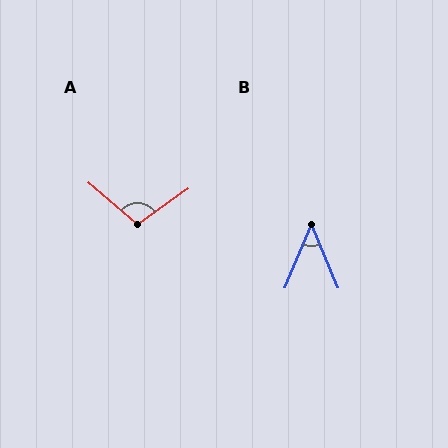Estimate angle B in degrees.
Approximately 45 degrees.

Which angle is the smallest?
B, at approximately 45 degrees.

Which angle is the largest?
A, at approximately 104 degrees.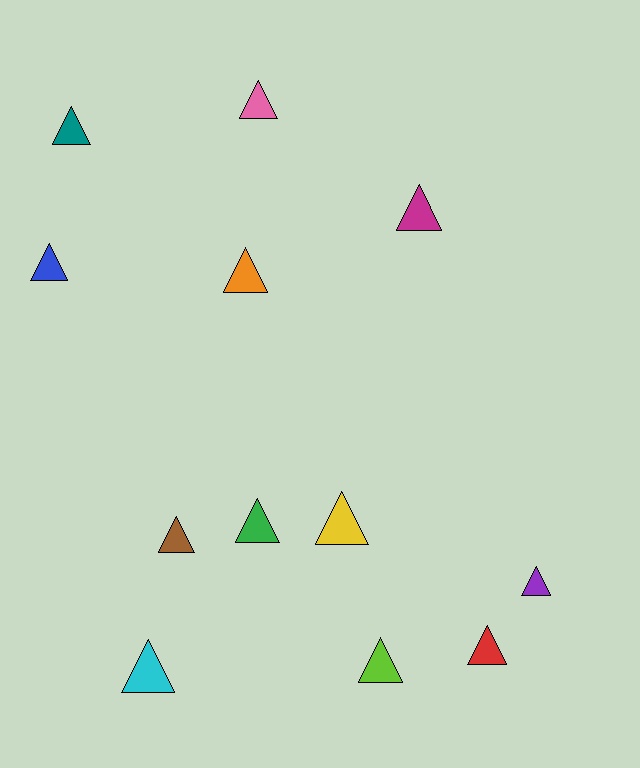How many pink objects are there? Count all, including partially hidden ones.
There is 1 pink object.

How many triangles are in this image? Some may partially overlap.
There are 12 triangles.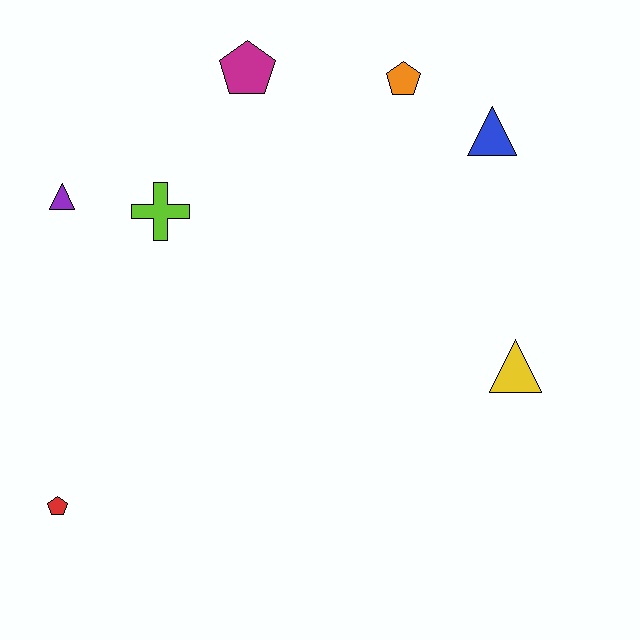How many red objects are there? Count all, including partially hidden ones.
There is 1 red object.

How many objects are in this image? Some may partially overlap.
There are 7 objects.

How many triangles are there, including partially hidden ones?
There are 3 triangles.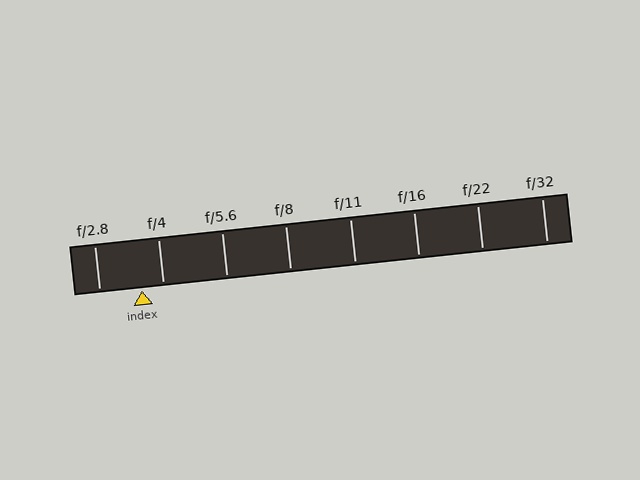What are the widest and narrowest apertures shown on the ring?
The widest aperture shown is f/2.8 and the narrowest is f/32.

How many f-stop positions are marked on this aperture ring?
There are 8 f-stop positions marked.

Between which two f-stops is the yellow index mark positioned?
The index mark is between f/2.8 and f/4.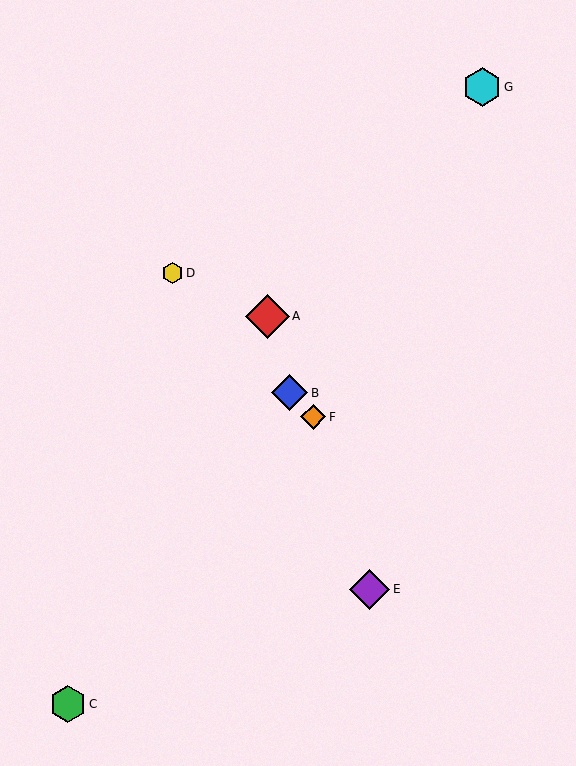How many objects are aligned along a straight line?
3 objects (B, D, F) are aligned along a straight line.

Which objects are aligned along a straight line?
Objects B, D, F are aligned along a straight line.